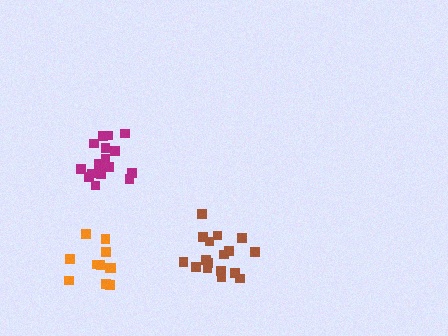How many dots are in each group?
Group 1: 17 dots, Group 2: 11 dots, Group 3: 17 dots (45 total).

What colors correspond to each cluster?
The clusters are colored: magenta, orange, brown.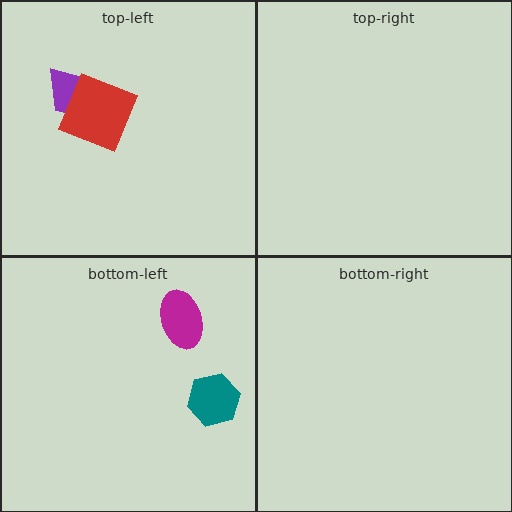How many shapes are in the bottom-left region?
2.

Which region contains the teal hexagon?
The bottom-left region.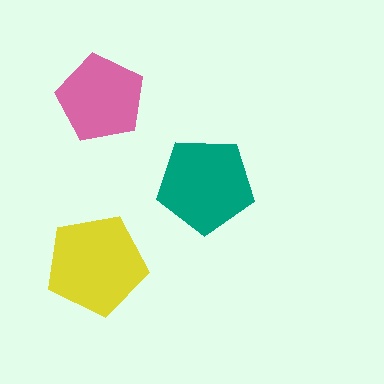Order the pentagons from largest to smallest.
the yellow one, the teal one, the pink one.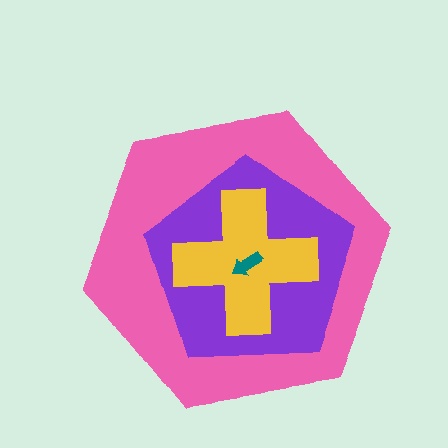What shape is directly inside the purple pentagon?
The yellow cross.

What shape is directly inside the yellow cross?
The teal arrow.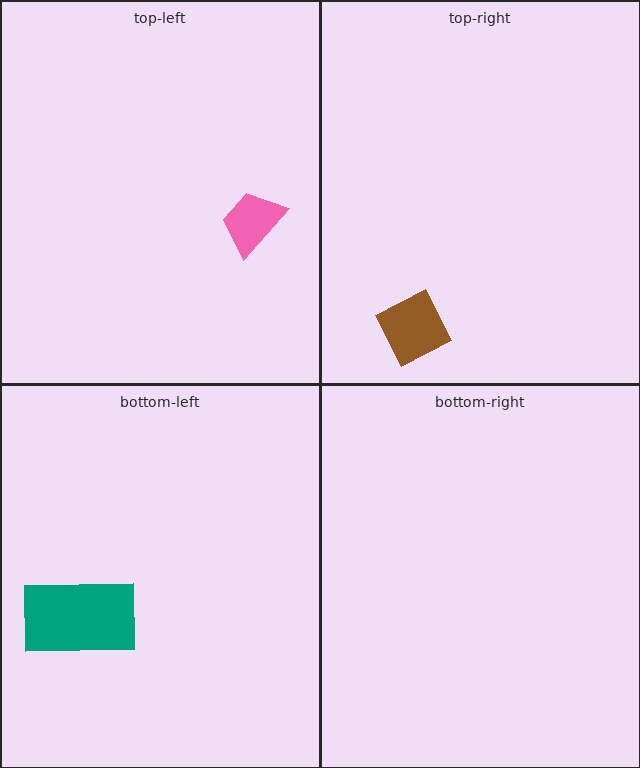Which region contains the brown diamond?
The top-right region.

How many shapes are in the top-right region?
1.